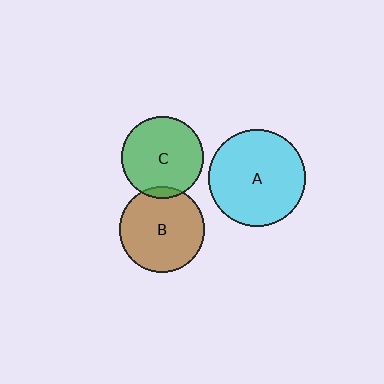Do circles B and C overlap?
Yes.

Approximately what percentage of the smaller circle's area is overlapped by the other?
Approximately 5%.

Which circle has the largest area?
Circle A (cyan).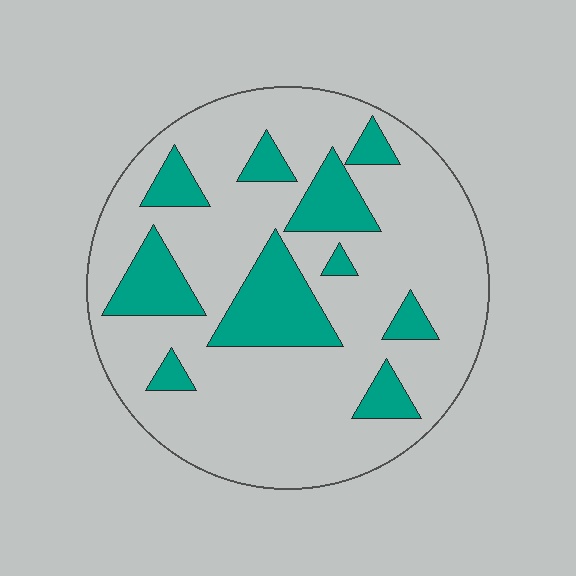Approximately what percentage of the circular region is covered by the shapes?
Approximately 20%.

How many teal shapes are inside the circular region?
10.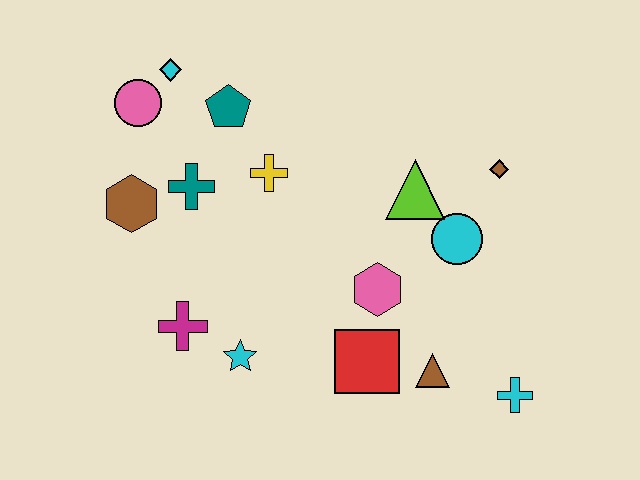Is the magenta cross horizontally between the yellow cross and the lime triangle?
No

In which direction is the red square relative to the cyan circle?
The red square is below the cyan circle.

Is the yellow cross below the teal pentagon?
Yes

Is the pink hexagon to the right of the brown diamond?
No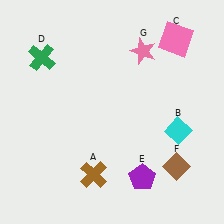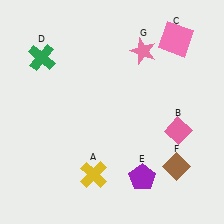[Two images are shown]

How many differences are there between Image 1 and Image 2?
There are 2 differences between the two images.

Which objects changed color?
A changed from brown to yellow. B changed from cyan to pink.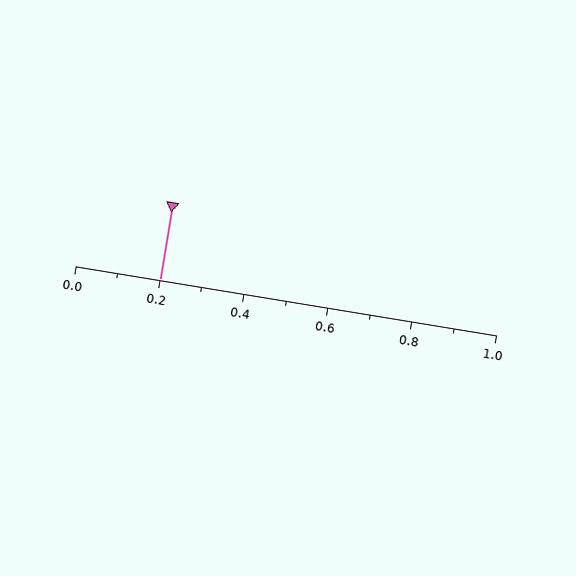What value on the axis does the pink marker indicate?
The marker indicates approximately 0.2.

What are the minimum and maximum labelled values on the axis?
The axis runs from 0.0 to 1.0.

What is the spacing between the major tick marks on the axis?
The major ticks are spaced 0.2 apart.